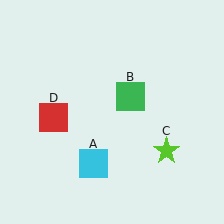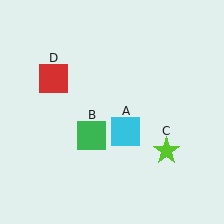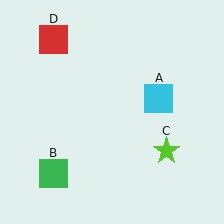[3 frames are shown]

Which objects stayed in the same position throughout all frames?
Lime star (object C) remained stationary.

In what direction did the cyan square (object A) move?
The cyan square (object A) moved up and to the right.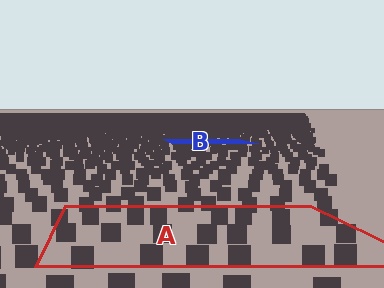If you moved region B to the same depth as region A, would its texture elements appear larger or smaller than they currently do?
They would appear larger. At a closer depth, the same texture elements are projected at a bigger on-screen size.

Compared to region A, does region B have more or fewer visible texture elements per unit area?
Region B has more texture elements per unit area — they are packed more densely because it is farther away.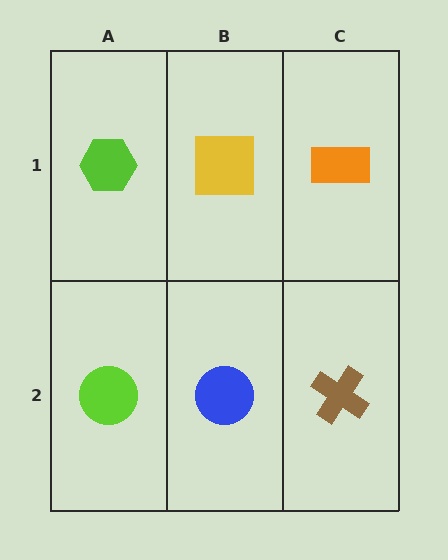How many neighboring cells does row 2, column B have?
3.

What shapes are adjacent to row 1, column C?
A brown cross (row 2, column C), a yellow square (row 1, column B).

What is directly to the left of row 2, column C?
A blue circle.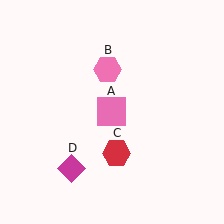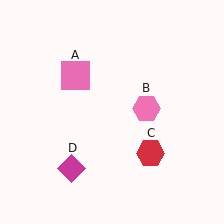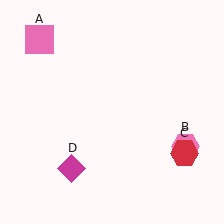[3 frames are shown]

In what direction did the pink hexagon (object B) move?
The pink hexagon (object B) moved down and to the right.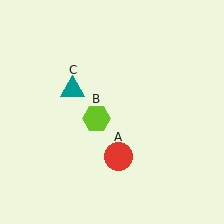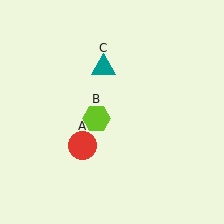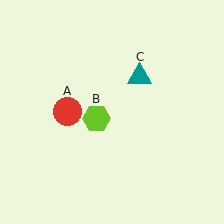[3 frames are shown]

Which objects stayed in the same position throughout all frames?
Lime hexagon (object B) remained stationary.